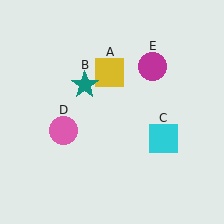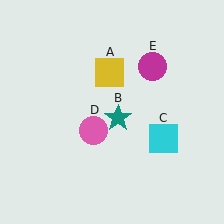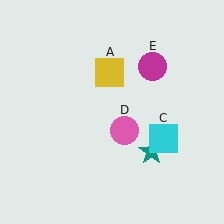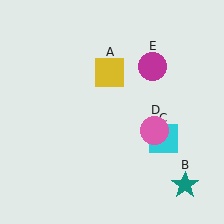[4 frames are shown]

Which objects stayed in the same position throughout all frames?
Yellow square (object A) and cyan square (object C) and magenta circle (object E) remained stationary.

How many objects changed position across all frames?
2 objects changed position: teal star (object B), pink circle (object D).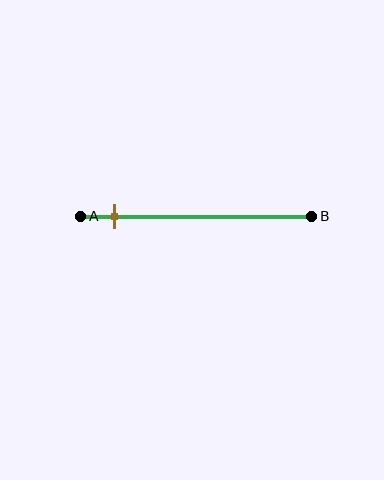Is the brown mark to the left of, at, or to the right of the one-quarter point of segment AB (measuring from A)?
The brown mark is to the left of the one-quarter point of segment AB.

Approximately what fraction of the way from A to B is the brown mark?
The brown mark is approximately 15% of the way from A to B.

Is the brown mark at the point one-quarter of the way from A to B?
No, the mark is at about 15% from A, not at the 25% one-quarter point.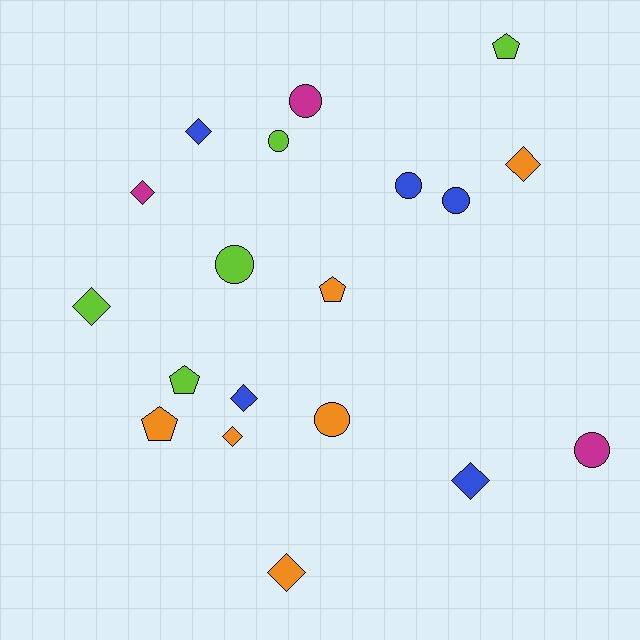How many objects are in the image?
There are 19 objects.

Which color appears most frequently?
Orange, with 6 objects.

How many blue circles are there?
There are 2 blue circles.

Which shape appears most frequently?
Diamond, with 8 objects.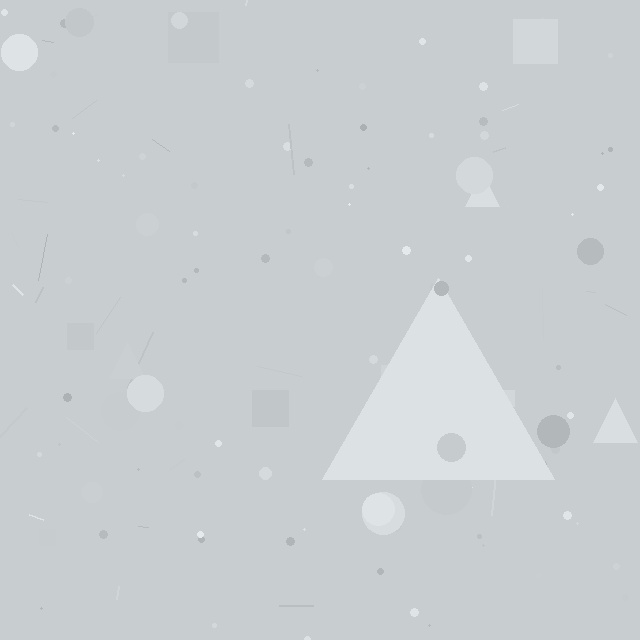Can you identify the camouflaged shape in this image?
The camouflaged shape is a triangle.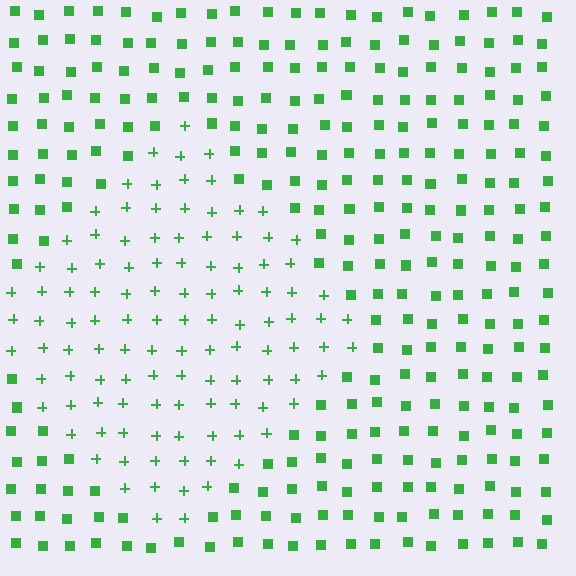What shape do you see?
I see a diamond.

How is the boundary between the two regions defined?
The boundary is defined by a change in element shape: plus signs inside vs. squares outside. All elements share the same color and spacing.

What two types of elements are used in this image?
The image uses plus signs inside the diamond region and squares outside it.